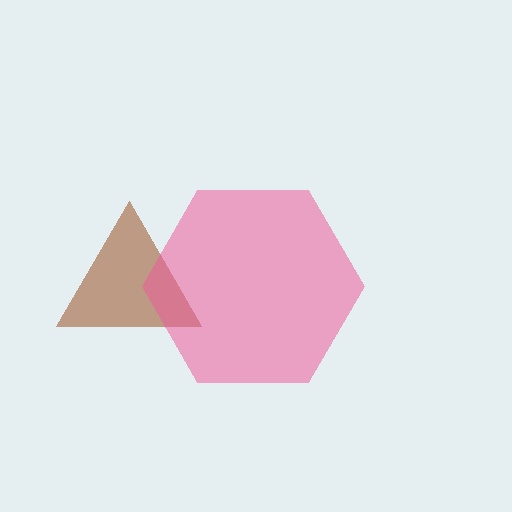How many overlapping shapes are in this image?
There are 2 overlapping shapes in the image.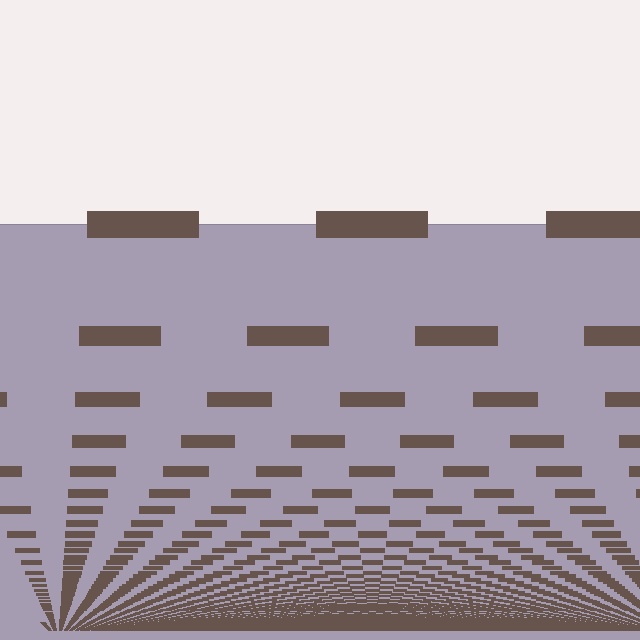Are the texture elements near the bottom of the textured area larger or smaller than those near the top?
Smaller. The gradient is inverted — elements near the bottom are smaller and denser.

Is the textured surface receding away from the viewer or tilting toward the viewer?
The surface appears to tilt toward the viewer. Texture elements get larger and sparser toward the top.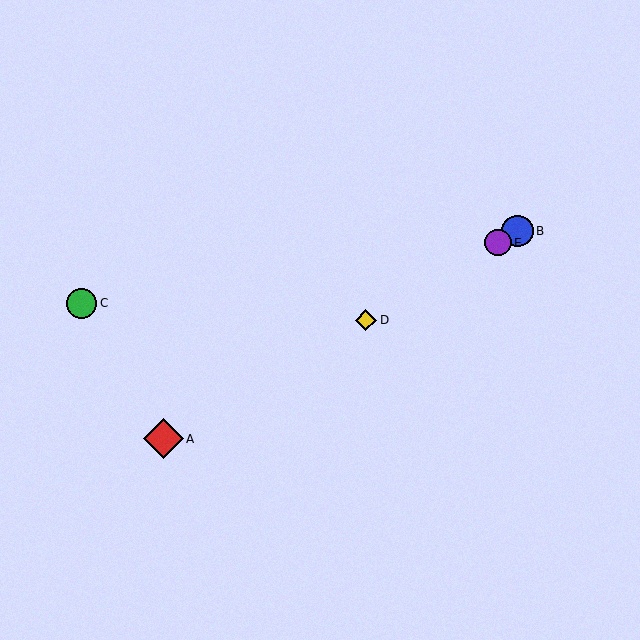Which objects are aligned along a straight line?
Objects A, B, D, E are aligned along a straight line.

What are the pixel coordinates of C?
Object C is at (82, 303).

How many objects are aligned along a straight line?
4 objects (A, B, D, E) are aligned along a straight line.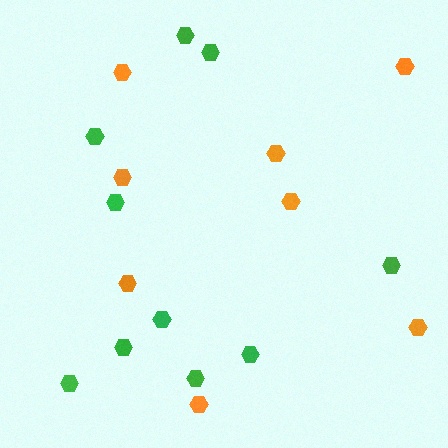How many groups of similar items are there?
There are 2 groups: one group of orange hexagons (8) and one group of green hexagons (10).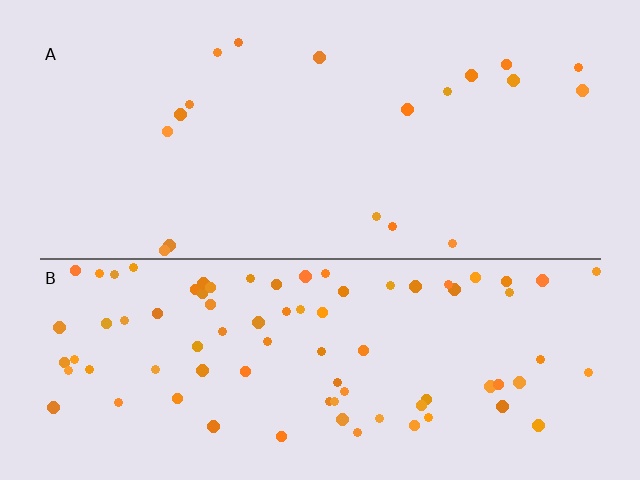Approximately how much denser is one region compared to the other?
Approximately 4.4× — region B over region A.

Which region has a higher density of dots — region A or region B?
B (the bottom).